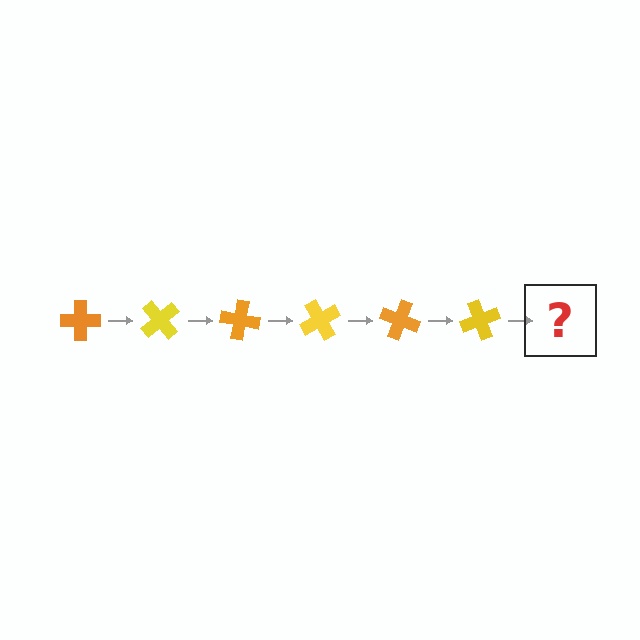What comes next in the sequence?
The next element should be an orange cross, rotated 300 degrees from the start.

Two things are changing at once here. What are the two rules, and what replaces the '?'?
The two rules are that it rotates 50 degrees each step and the color cycles through orange and yellow. The '?' should be an orange cross, rotated 300 degrees from the start.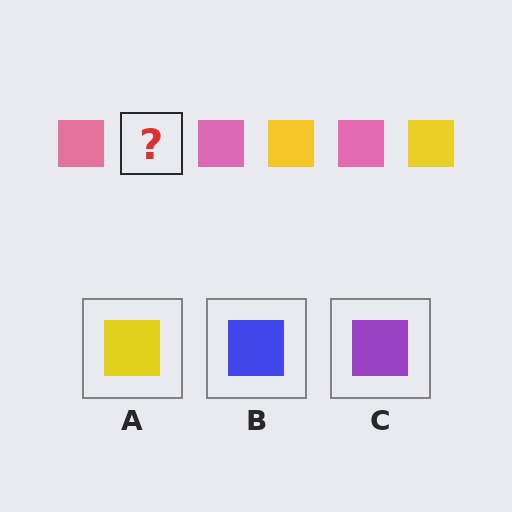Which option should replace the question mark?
Option A.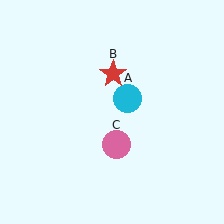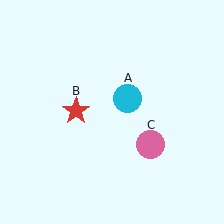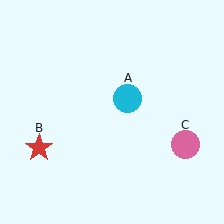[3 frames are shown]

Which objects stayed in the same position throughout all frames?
Cyan circle (object A) remained stationary.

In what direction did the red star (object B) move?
The red star (object B) moved down and to the left.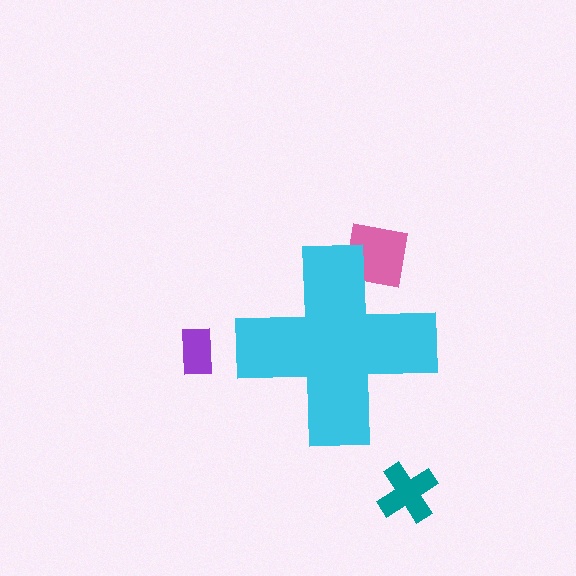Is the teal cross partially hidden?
No, the teal cross is fully visible.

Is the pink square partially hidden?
Yes, the pink square is partially hidden behind the cyan cross.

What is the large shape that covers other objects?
A cyan cross.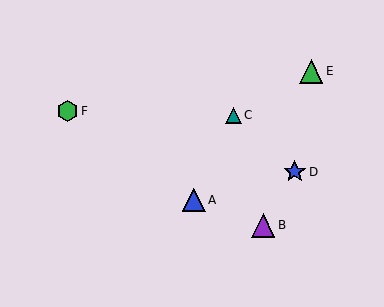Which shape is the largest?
The green triangle (labeled E) is the largest.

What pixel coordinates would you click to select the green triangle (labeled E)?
Click at (311, 71) to select the green triangle E.